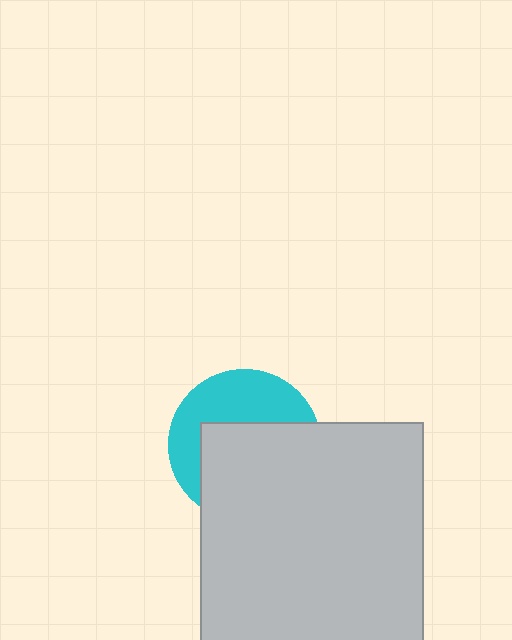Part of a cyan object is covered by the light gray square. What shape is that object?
It is a circle.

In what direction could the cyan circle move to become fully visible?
The cyan circle could move up. That would shift it out from behind the light gray square entirely.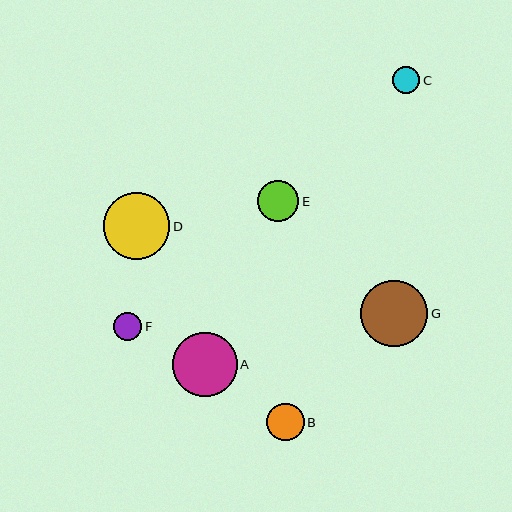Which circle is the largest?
Circle G is the largest with a size of approximately 67 pixels.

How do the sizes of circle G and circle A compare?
Circle G and circle A are approximately the same size.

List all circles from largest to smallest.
From largest to smallest: G, D, A, E, B, F, C.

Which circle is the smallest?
Circle C is the smallest with a size of approximately 27 pixels.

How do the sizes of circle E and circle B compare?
Circle E and circle B are approximately the same size.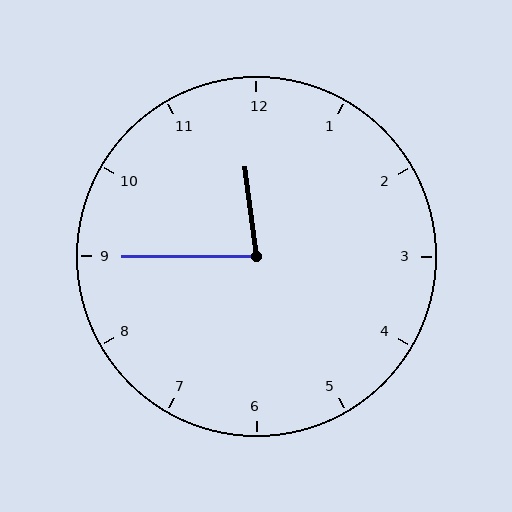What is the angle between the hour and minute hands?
Approximately 82 degrees.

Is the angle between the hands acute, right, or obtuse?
It is acute.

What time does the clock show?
11:45.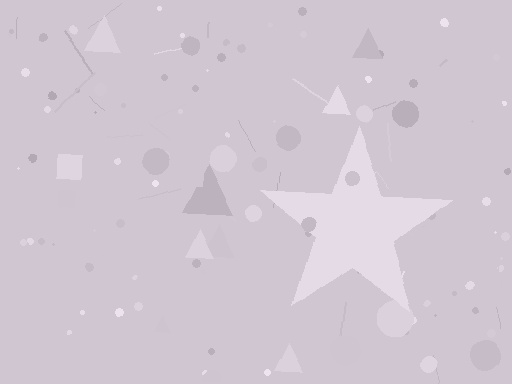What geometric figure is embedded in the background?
A star is embedded in the background.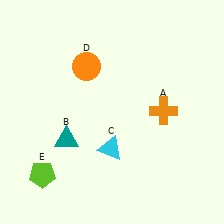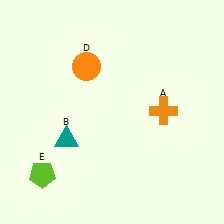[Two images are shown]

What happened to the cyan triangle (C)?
The cyan triangle (C) was removed in Image 2. It was in the bottom-left area of Image 1.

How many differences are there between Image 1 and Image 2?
There is 1 difference between the two images.